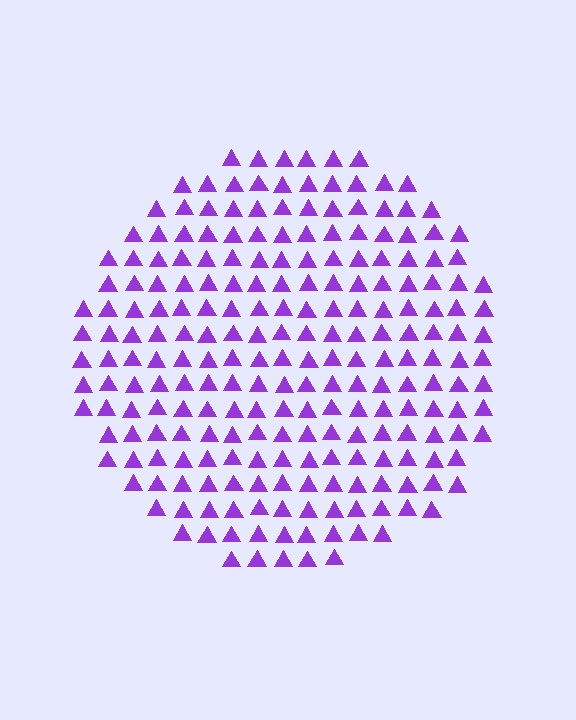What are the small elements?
The small elements are triangles.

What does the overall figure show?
The overall figure shows a circle.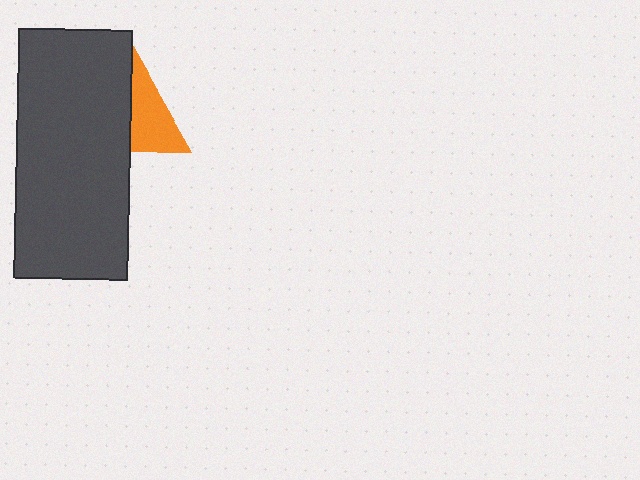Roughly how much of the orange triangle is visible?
About half of it is visible (roughly 50%).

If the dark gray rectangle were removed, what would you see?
You would see the complete orange triangle.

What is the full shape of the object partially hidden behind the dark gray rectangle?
The partially hidden object is an orange triangle.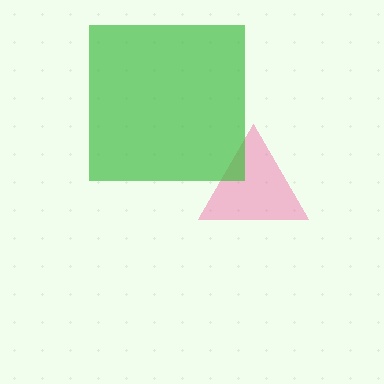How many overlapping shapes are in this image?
There are 2 overlapping shapes in the image.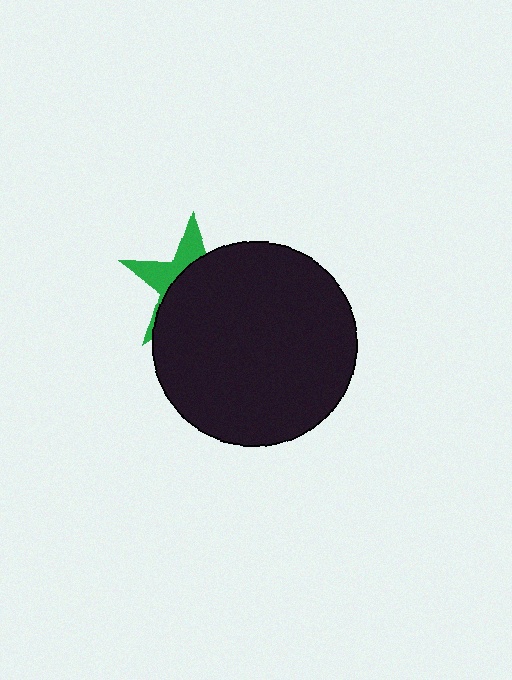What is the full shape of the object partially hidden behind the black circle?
The partially hidden object is a green star.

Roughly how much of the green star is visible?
A small part of it is visible (roughly 34%).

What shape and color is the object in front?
The object in front is a black circle.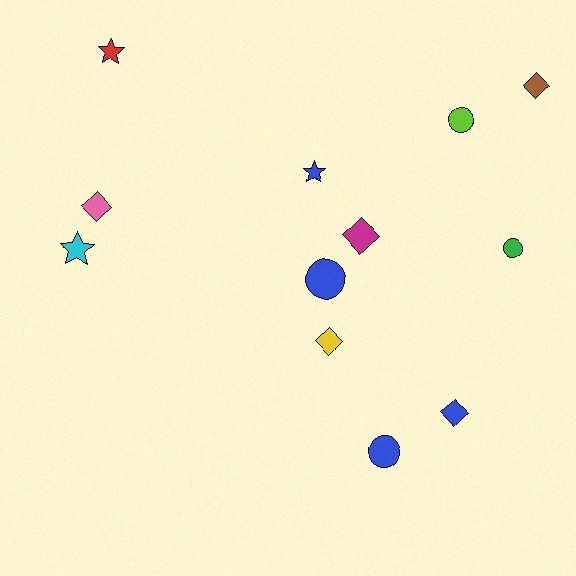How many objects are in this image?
There are 12 objects.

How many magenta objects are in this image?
There is 1 magenta object.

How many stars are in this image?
There are 3 stars.